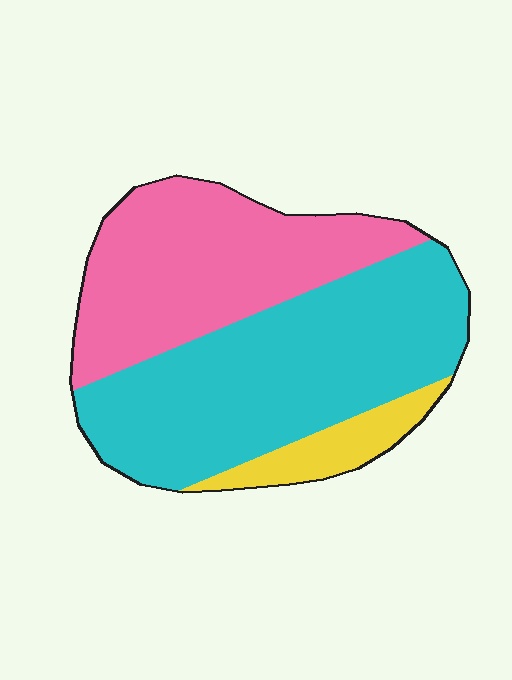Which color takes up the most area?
Cyan, at roughly 50%.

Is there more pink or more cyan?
Cyan.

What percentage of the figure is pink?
Pink covers about 40% of the figure.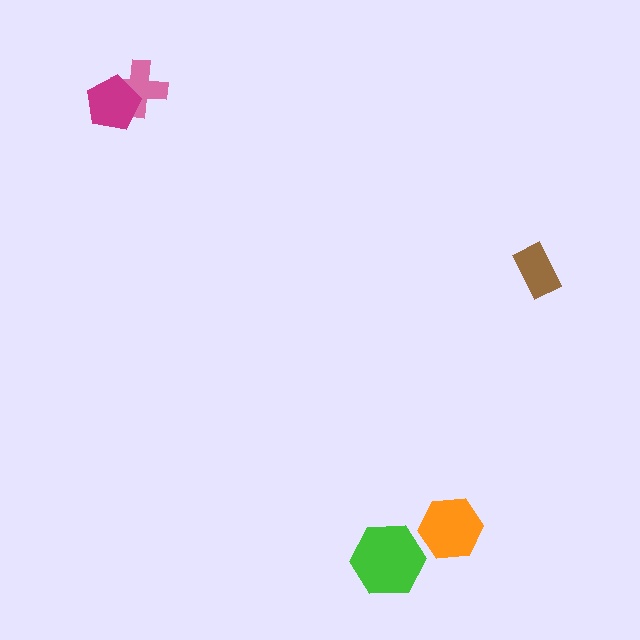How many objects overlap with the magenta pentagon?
1 object overlaps with the magenta pentagon.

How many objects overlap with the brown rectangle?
0 objects overlap with the brown rectangle.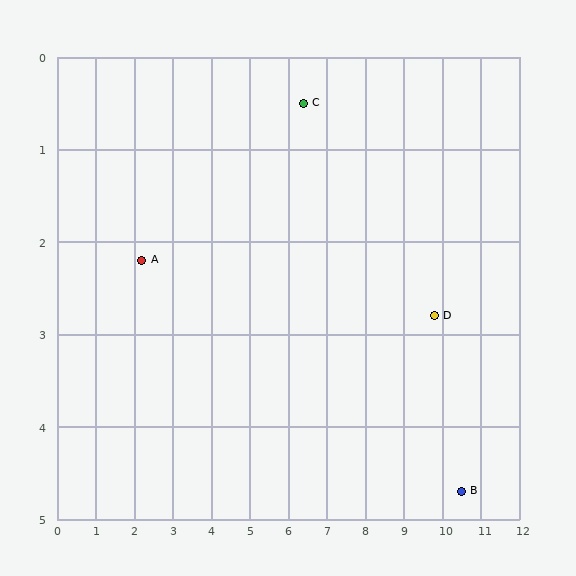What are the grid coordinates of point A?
Point A is at approximately (2.2, 2.2).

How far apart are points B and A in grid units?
Points B and A are about 8.7 grid units apart.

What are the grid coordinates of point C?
Point C is at approximately (6.4, 0.5).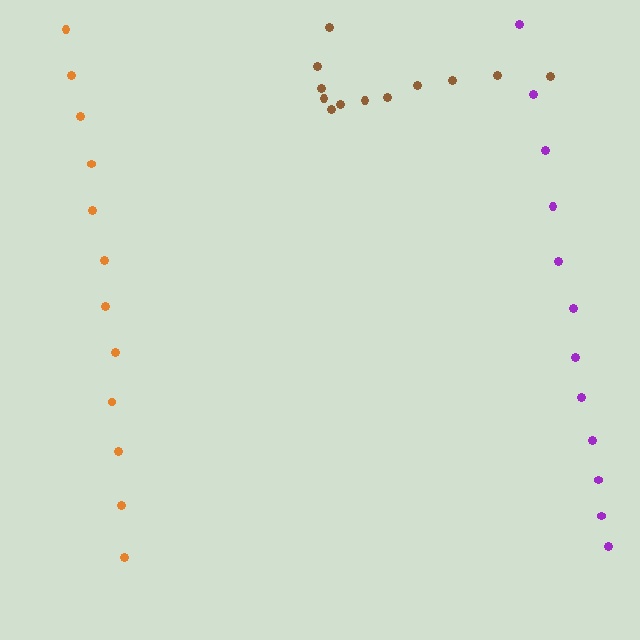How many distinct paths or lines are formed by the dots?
There are 3 distinct paths.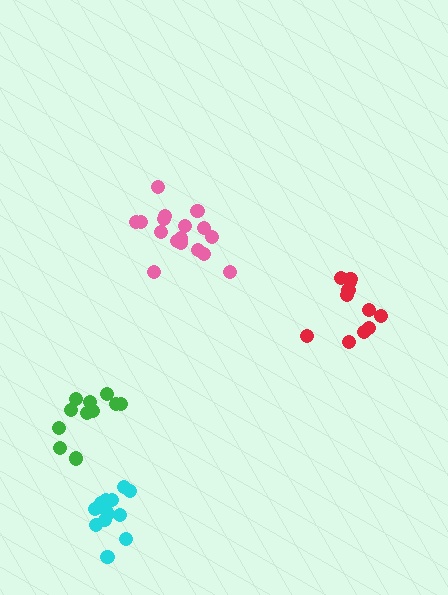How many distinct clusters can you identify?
There are 4 distinct clusters.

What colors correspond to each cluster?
The clusters are colored: pink, red, cyan, green.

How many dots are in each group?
Group 1: 17 dots, Group 2: 11 dots, Group 3: 13 dots, Group 4: 11 dots (52 total).